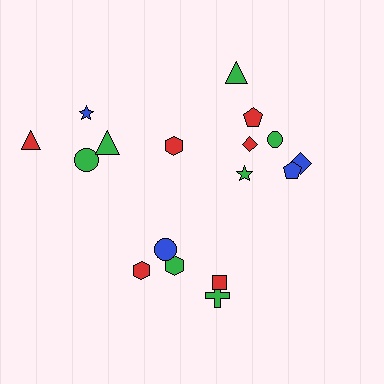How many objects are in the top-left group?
There are 5 objects.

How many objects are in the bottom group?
There are 5 objects.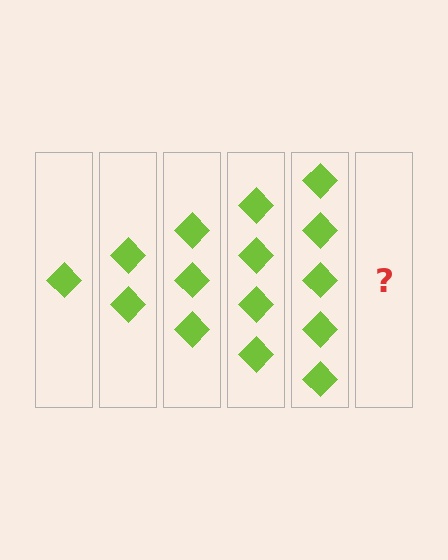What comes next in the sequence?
The next element should be 6 diamonds.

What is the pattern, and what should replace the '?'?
The pattern is that each step adds one more diamond. The '?' should be 6 diamonds.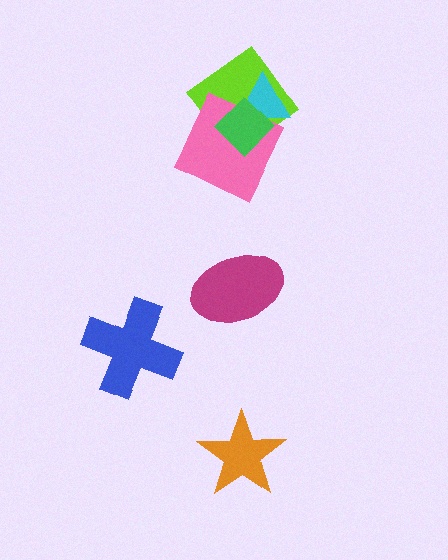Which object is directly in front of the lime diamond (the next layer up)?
The pink square is directly in front of the lime diamond.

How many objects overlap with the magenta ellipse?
0 objects overlap with the magenta ellipse.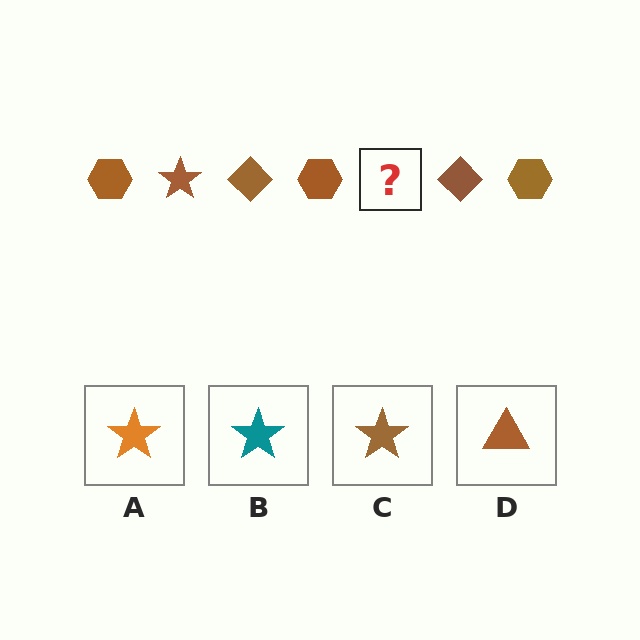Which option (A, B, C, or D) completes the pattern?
C.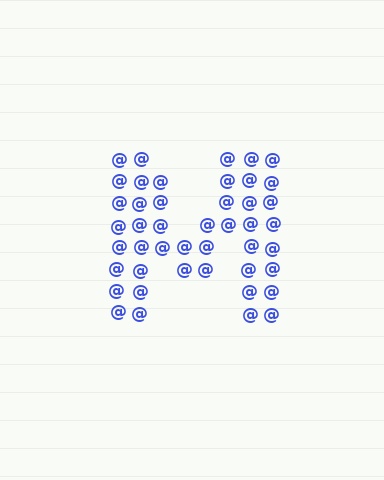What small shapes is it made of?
It is made of small at signs.